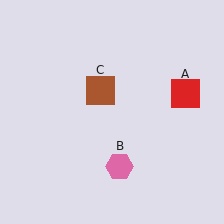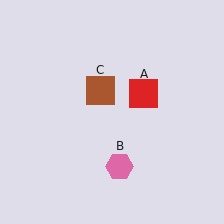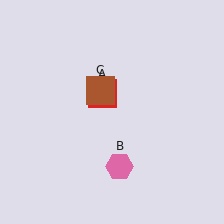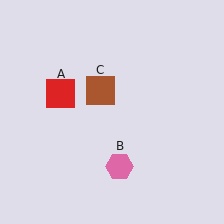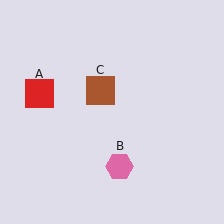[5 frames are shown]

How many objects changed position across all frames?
1 object changed position: red square (object A).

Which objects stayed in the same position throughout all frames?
Pink hexagon (object B) and brown square (object C) remained stationary.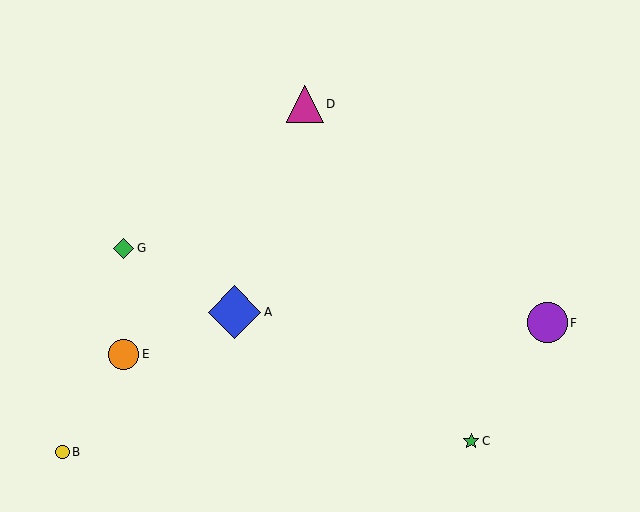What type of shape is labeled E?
Shape E is an orange circle.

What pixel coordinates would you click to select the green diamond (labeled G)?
Click at (124, 248) to select the green diamond G.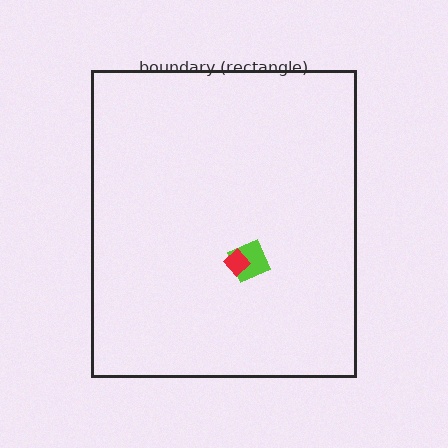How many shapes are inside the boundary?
2 inside, 0 outside.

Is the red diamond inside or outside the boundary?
Inside.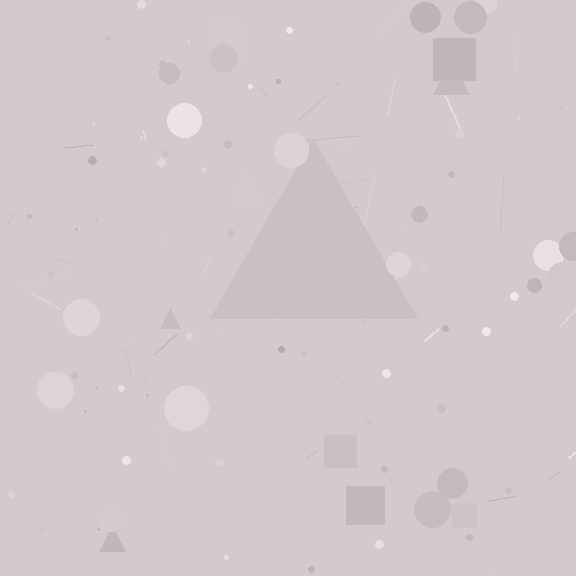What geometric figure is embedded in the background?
A triangle is embedded in the background.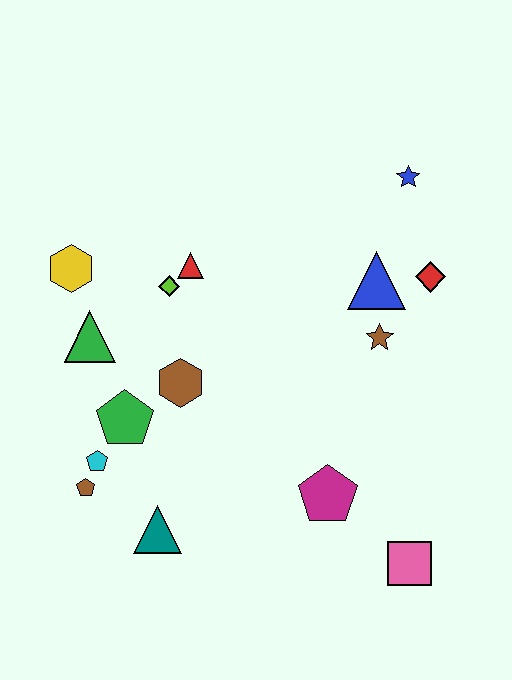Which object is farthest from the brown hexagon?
The blue star is farthest from the brown hexagon.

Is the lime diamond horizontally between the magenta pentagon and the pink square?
No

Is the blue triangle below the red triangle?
Yes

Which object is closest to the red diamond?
The blue triangle is closest to the red diamond.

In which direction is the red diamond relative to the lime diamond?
The red diamond is to the right of the lime diamond.